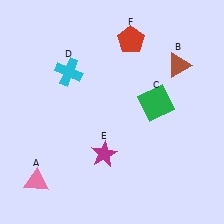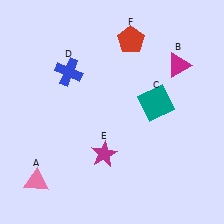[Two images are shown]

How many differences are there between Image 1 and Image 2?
There are 3 differences between the two images.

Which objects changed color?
B changed from brown to magenta. C changed from green to teal. D changed from cyan to blue.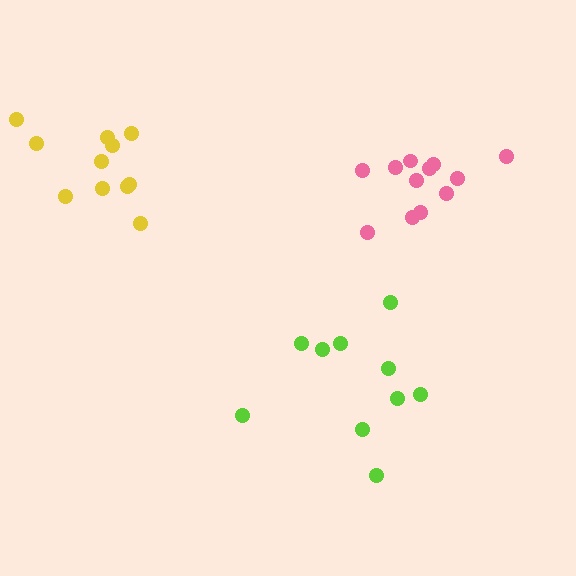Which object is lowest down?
The lime cluster is bottommost.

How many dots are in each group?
Group 1: 12 dots, Group 2: 10 dots, Group 3: 11 dots (33 total).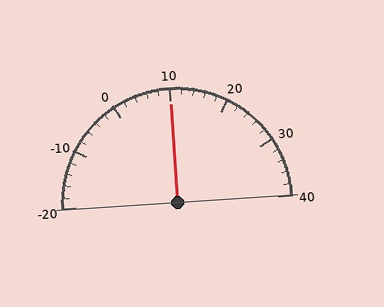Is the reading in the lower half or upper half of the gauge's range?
The reading is in the upper half of the range (-20 to 40).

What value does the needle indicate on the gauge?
The needle indicates approximately 10.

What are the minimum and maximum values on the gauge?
The gauge ranges from -20 to 40.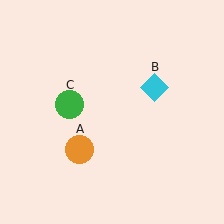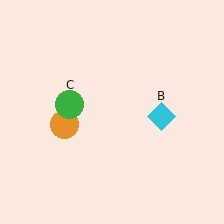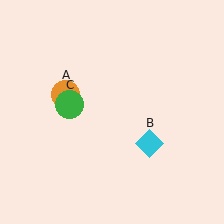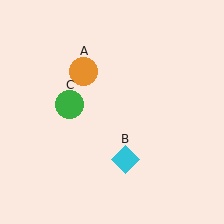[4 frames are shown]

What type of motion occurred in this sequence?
The orange circle (object A), cyan diamond (object B) rotated clockwise around the center of the scene.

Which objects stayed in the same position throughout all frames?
Green circle (object C) remained stationary.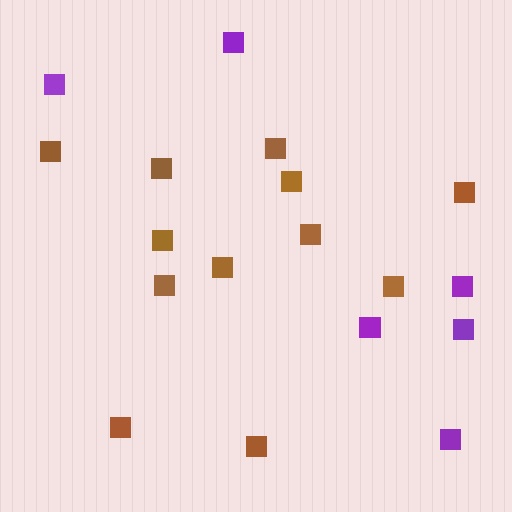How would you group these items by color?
There are 2 groups: one group of purple squares (6) and one group of brown squares (12).